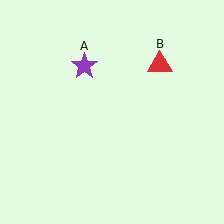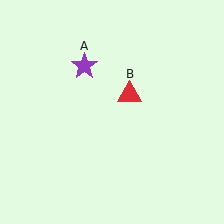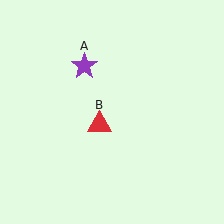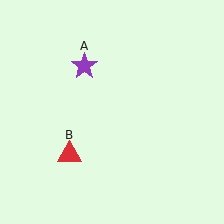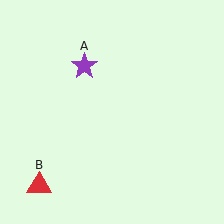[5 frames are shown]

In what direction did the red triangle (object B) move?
The red triangle (object B) moved down and to the left.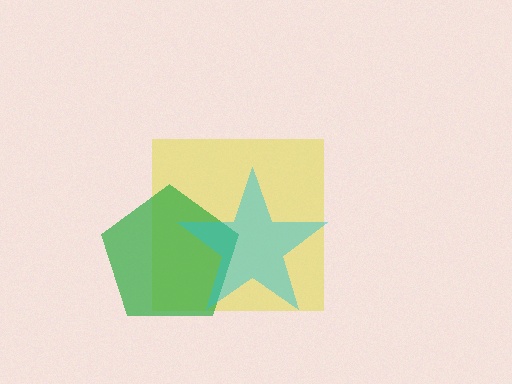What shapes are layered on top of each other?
The layered shapes are: a yellow square, a green pentagon, a cyan star.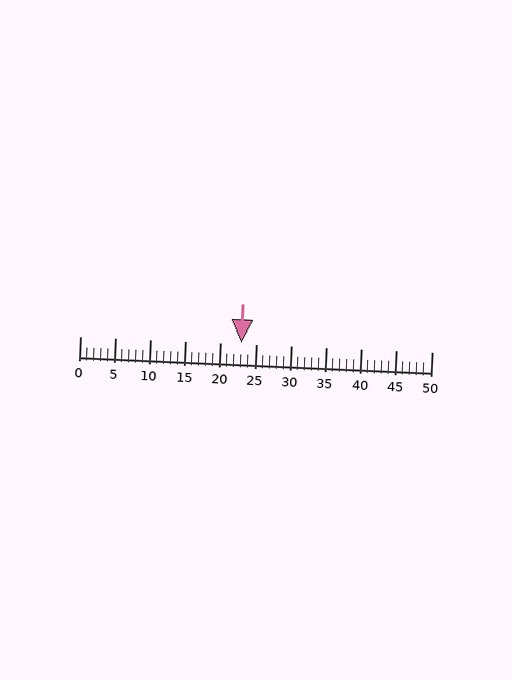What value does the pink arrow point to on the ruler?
The pink arrow points to approximately 23.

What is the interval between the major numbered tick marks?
The major tick marks are spaced 5 units apart.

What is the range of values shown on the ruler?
The ruler shows values from 0 to 50.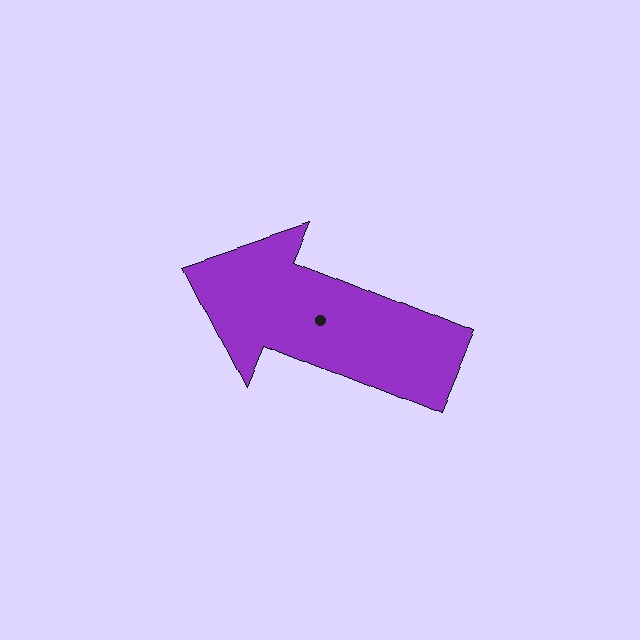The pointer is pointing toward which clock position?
Roughly 10 o'clock.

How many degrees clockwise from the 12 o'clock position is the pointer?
Approximately 292 degrees.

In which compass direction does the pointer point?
West.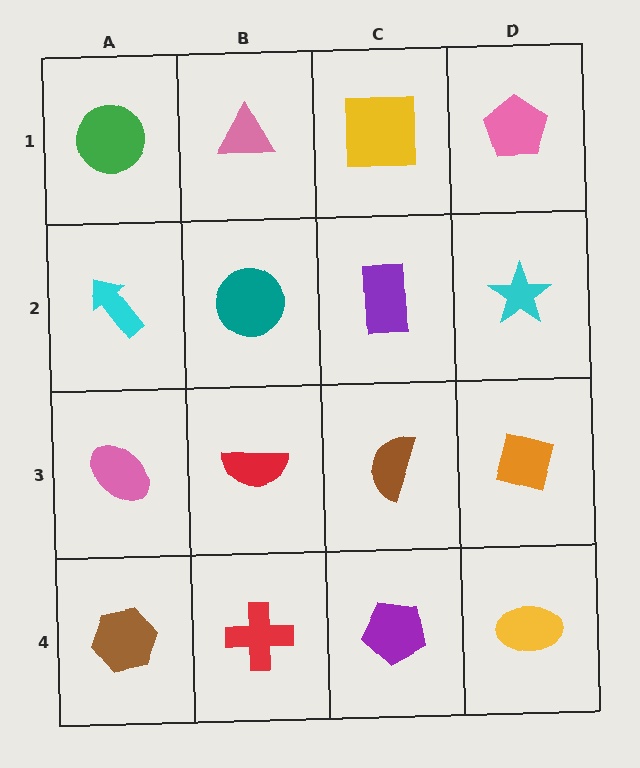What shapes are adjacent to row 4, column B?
A red semicircle (row 3, column B), a brown hexagon (row 4, column A), a purple pentagon (row 4, column C).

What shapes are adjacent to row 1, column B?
A teal circle (row 2, column B), a green circle (row 1, column A), a yellow square (row 1, column C).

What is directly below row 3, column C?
A purple pentagon.